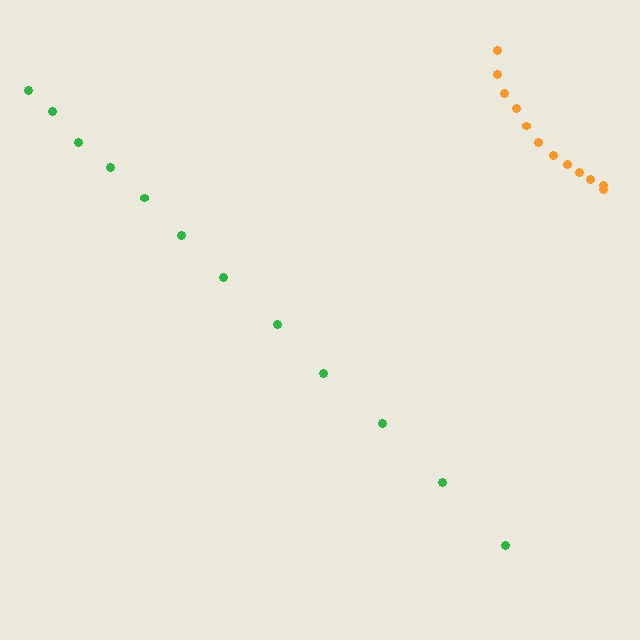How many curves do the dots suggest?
There are 2 distinct paths.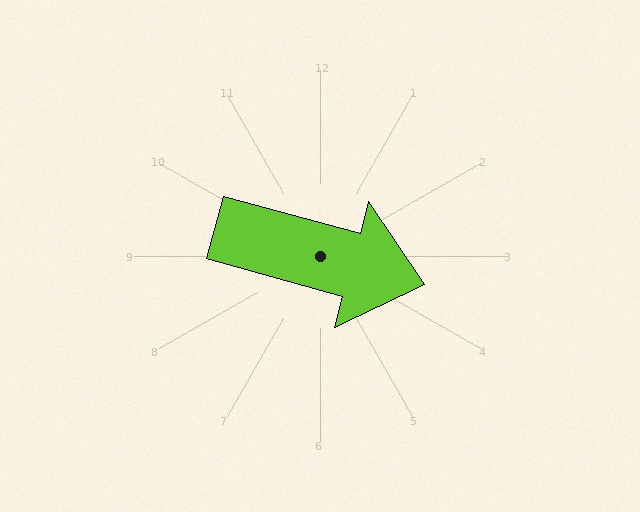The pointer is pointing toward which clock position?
Roughly 4 o'clock.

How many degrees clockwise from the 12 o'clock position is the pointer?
Approximately 105 degrees.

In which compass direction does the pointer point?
East.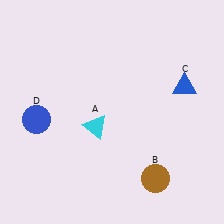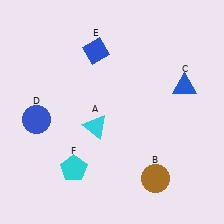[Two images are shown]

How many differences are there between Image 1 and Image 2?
There are 2 differences between the two images.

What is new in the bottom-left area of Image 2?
A cyan pentagon (F) was added in the bottom-left area of Image 2.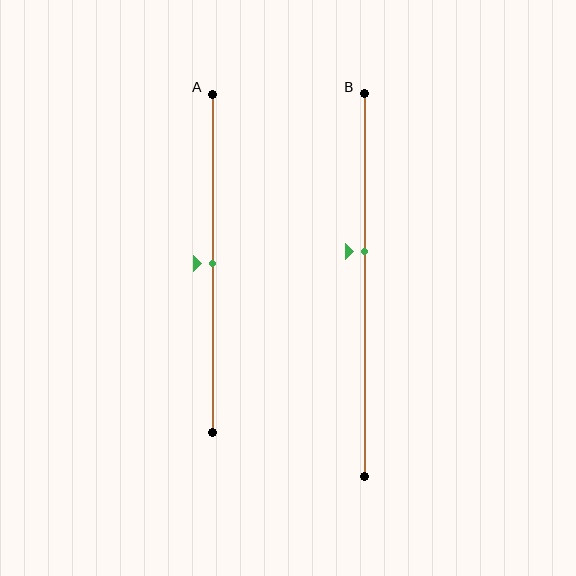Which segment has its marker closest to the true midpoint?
Segment A has its marker closest to the true midpoint.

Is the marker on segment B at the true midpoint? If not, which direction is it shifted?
No, the marker on segment B is shifted upward by about 9% of the segment length.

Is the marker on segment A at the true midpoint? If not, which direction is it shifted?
Yes, the marker on segment A is at the true midpoint.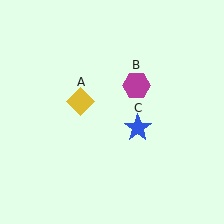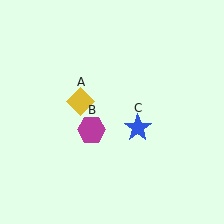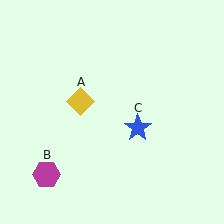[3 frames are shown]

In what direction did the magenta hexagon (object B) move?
The magenta hexagon (object B) moved down and to the left.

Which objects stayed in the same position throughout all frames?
Yellow diamond (object A) and blue star (object C) remained stationary.